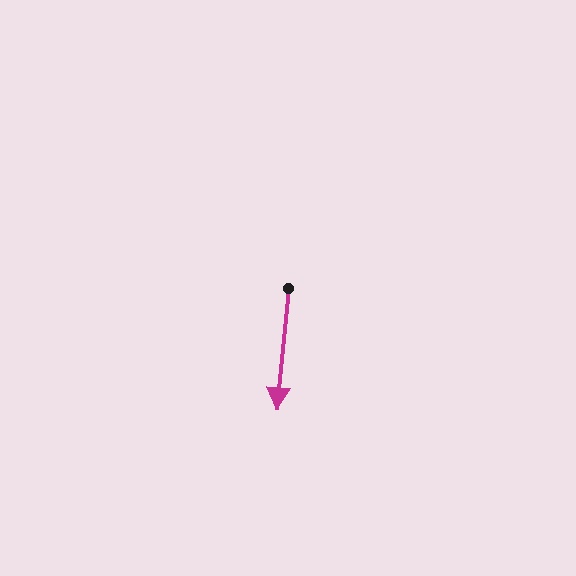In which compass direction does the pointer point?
South.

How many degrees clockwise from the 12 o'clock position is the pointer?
Approximately 186 degrees.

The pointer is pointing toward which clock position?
Roughly 6 o'clock.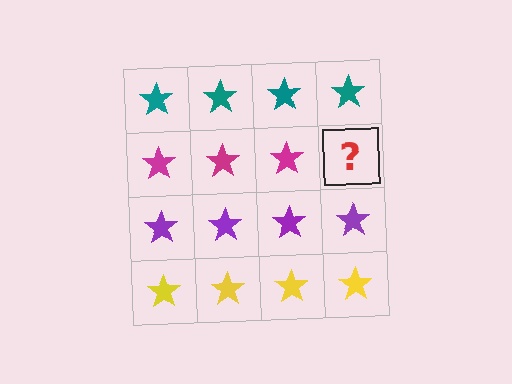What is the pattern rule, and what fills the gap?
The rule is that each row has a consistent color. The gap should be filled with a magenta star.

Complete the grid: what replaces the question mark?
The question mark should be replaced with a magenta star.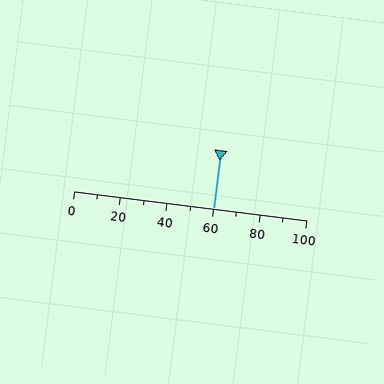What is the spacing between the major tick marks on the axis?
The major ticks are spaced 20 apart.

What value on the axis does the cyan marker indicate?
The marker indicates approximately 60.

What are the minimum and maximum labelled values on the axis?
The axis runs from 0 to 100.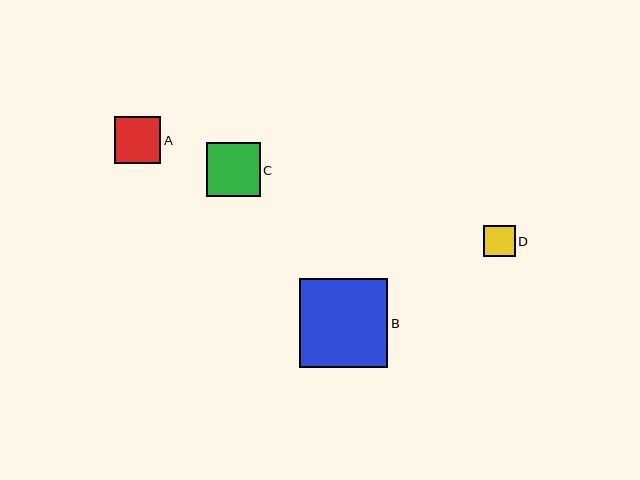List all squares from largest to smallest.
From largest to smallest: B, C, A, D.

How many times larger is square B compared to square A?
Square B is approximately 1.9 times the size of square A.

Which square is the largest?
Square B is the largest with a size of approximately 88 pixels.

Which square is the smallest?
Square D is the smallest with a size of approximately 32 pixels.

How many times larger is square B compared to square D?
Square B is approximately 2.8 times the size of square D.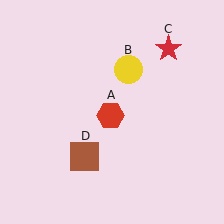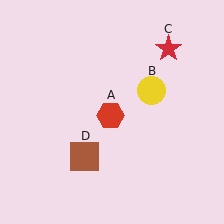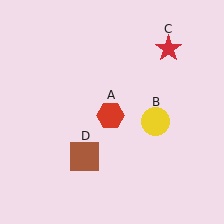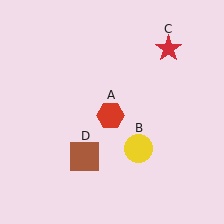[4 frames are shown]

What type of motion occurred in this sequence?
The yellow circle (object B) rotated clockwise around the center of the scene.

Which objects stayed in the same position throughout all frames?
Red hexagon (object A) and red star (object C) and brown square (object D) remained stationary.